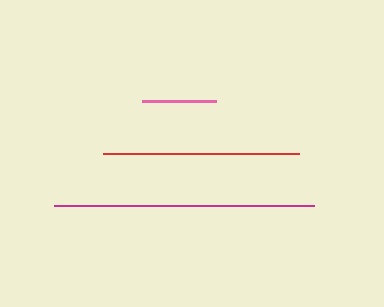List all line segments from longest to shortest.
From longest to shortest: magenta, red, pink.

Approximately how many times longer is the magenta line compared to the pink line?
The magenta line is approximately 3.5 times the length of the pink line.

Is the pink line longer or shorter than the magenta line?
The magenta line is longer than the pink line.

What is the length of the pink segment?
The pink segment is approximately 74 pixels long.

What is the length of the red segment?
The red segment is approximately 197 pixels long.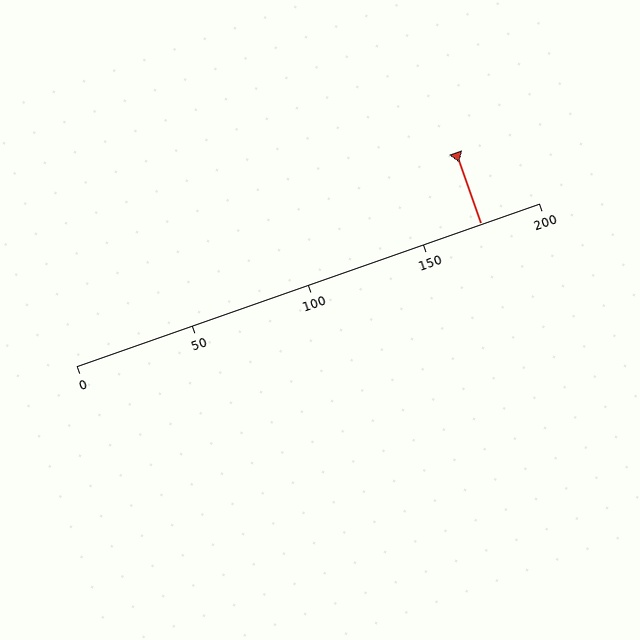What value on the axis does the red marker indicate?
The marker indicates approximately 175.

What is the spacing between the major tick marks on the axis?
The major ticks are spaced 50 apart.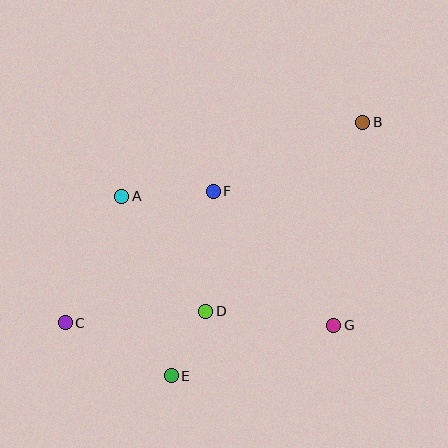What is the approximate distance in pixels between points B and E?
The distance between B and E is approximately 318 pixels.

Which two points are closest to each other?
Points D and E are closest to each other.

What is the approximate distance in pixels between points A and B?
The distance between A and B is approximately 252 pixels.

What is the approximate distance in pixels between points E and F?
The distance between E and F is approximately 190 pixels.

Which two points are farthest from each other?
Points B and C are farthest from each other.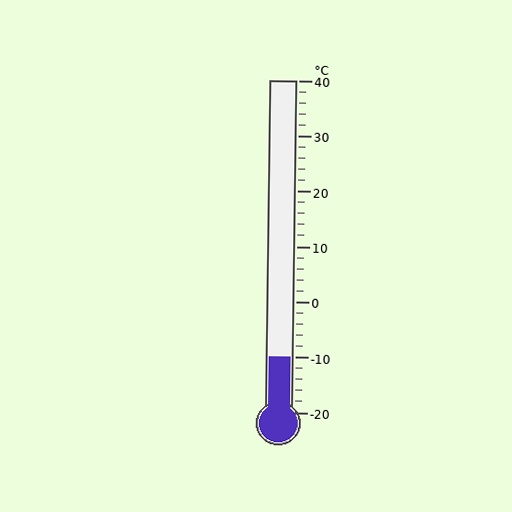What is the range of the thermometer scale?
The thermometer scale ranges from -20°C to 40°C.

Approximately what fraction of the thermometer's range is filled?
The thermometer is filled to approximately 15% of its range.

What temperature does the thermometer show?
The thermometer shows approximately -10°C.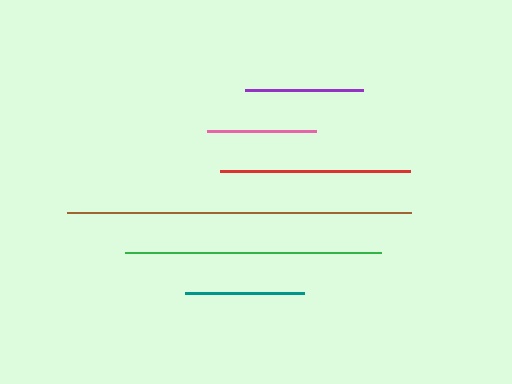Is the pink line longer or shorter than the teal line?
The teal line is longer than the pink line.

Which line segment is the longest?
The brown line is the longest at approximately 344 pixels.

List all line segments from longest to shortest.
From longest to shortest: brown, green, red, teal, purple, pink.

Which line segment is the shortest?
The pink line is the shortest at approximately 109 pixels.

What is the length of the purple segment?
The purple segment is approximately 117 pixels long.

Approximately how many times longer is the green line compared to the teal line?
The green line is approximately 2.1 times the length of the teal line.